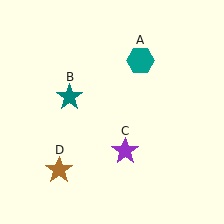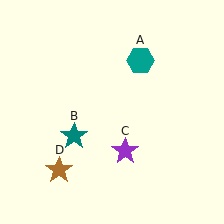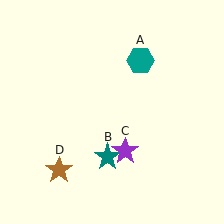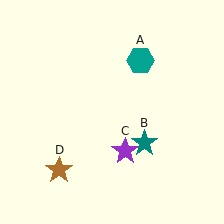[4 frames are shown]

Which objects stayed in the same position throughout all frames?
Teal hexagon (object A) and purple star (object C) and brown star (object D) remained stationary.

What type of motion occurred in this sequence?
The teal star (object B) rotated counterclockwise around the center of the scene.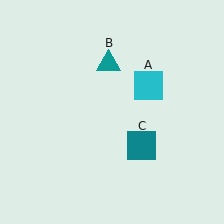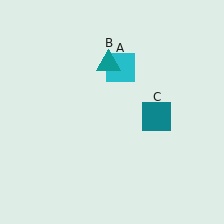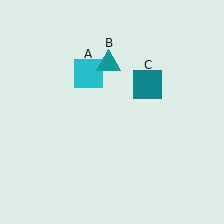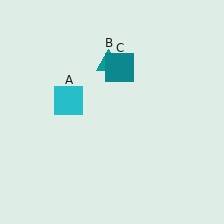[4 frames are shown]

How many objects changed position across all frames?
2 objects changed position: cyan square (object A), teal square (object C).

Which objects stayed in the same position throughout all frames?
Teal triangle (object B) remained stationary.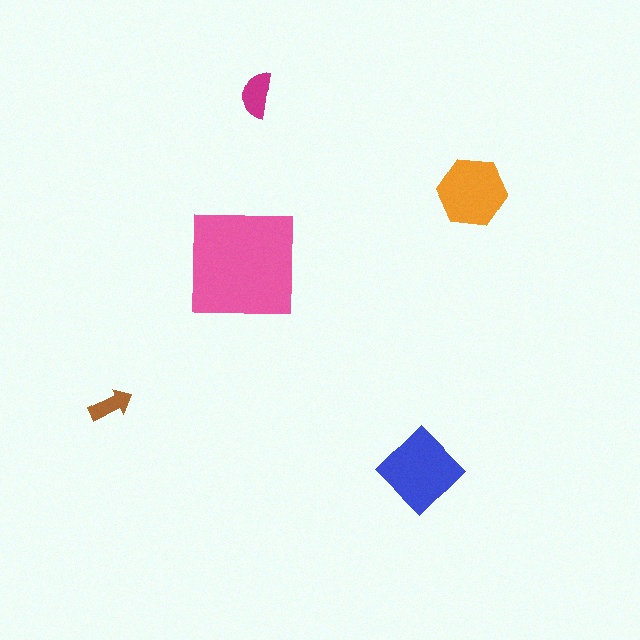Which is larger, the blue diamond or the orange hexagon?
The blue diamond.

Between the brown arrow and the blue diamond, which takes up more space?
The blue diamond.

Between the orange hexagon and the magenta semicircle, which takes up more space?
The orange hexagon.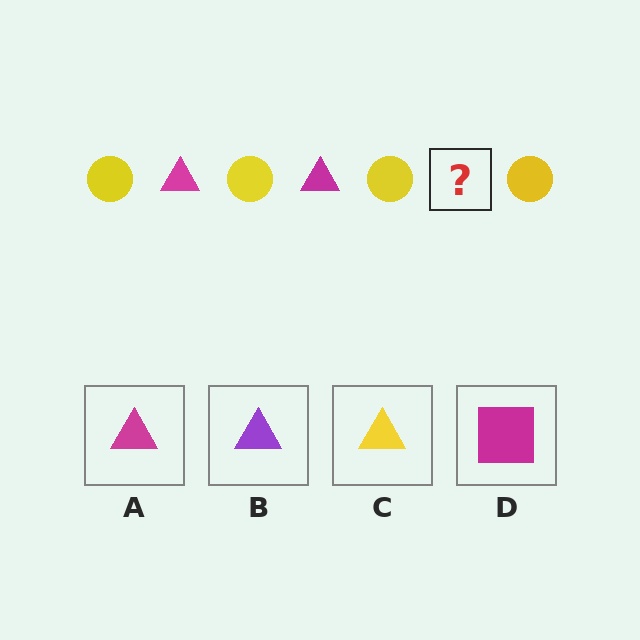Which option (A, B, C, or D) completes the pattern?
A.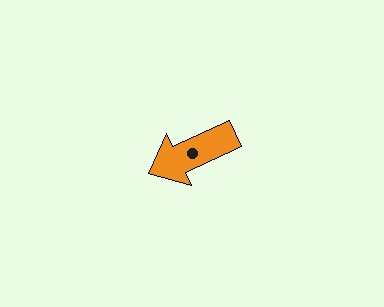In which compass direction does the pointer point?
Southwest.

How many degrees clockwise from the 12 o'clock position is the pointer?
Approximately 245 degrees.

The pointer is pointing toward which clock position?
Roughly 8 o'clock.